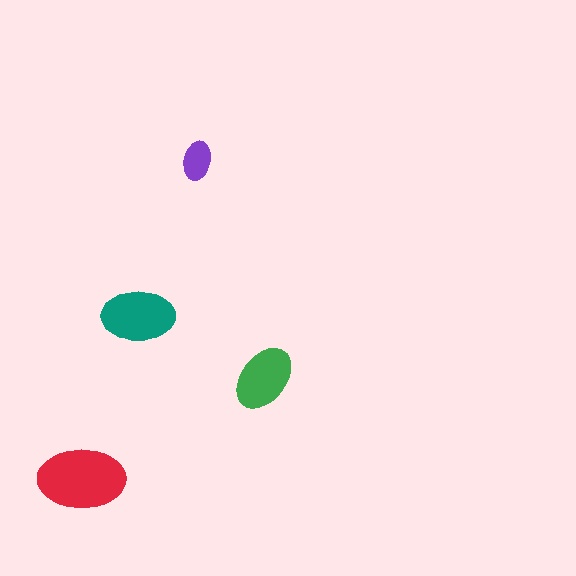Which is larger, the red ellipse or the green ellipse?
The red one.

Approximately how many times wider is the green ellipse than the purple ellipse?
About 1.5 times wider.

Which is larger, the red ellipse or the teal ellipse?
The red one.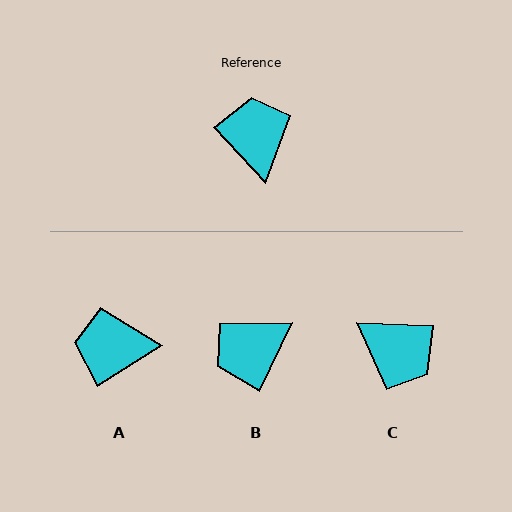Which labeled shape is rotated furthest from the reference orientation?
C, about 135 degrees away.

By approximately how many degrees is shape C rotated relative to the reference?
Approximately 135 degrees clockwise.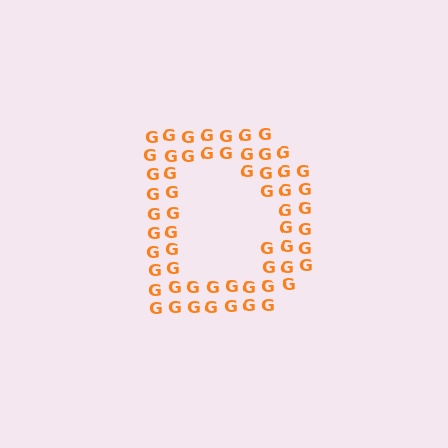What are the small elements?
The small elements are letter G's.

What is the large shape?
The large shape is the letter D.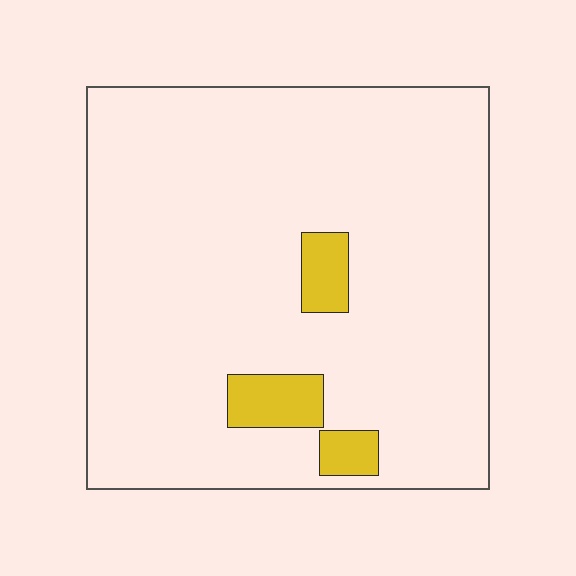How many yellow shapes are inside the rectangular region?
3.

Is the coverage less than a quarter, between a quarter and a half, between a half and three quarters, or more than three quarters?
Less than a quarter.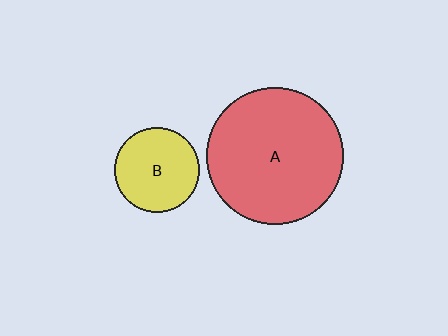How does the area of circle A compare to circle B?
Approximately 2.6 times.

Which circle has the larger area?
Circle A (red).